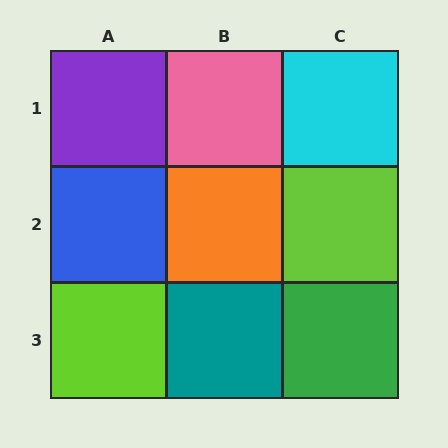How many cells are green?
1 cell is green.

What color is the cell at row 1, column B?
Pink.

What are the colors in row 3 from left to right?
Lime, teal, green.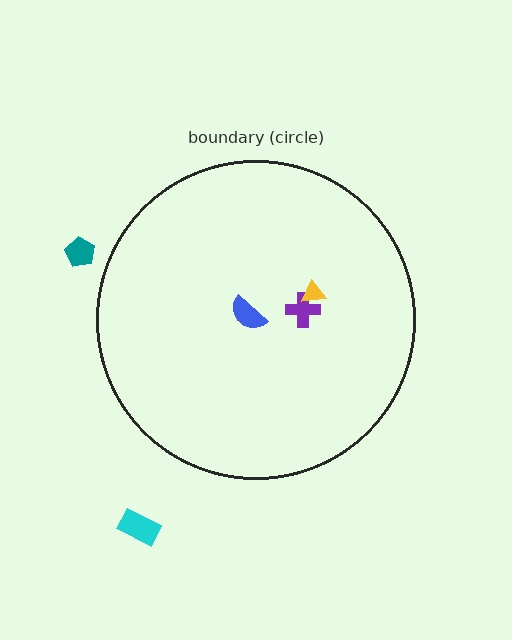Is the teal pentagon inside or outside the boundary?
Outside.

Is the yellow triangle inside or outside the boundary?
Inside.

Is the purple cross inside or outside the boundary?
Inside.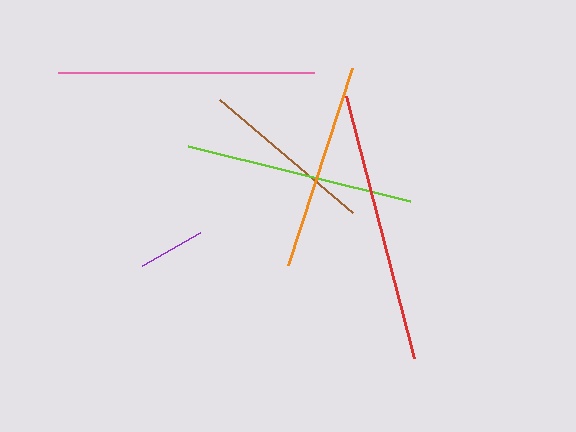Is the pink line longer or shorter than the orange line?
The pink line is longer than the orange line.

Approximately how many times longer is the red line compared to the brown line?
The red line is approximately 1.6 times the length of the brown line.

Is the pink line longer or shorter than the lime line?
The pink line is longer than the lime line.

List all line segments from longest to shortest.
From longest to shortest: red, pink, lime, orange, brown, purple.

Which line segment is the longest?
The red line is the longest at approximately 270 pixels.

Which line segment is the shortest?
The purple line is the shortest at approximately 67 pixels.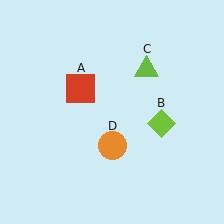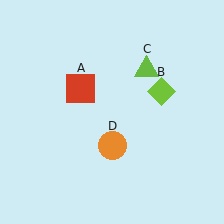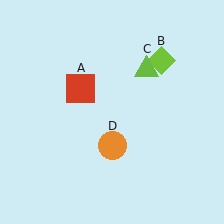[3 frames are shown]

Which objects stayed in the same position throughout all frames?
Red square (object A) and lime triangle (object C) and orange circle (object D) remained stationary.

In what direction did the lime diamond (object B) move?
The lime diamond (object B) moved up.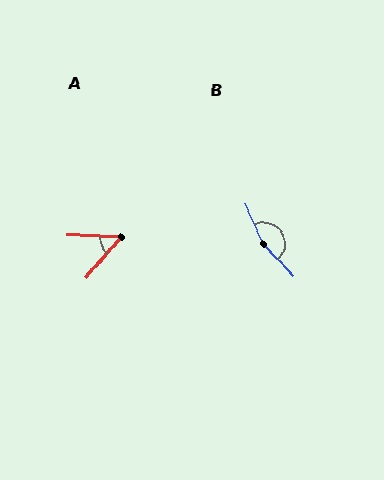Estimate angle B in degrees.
Approximately 161 degrees.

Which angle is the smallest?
A, at approximately 51 degrees.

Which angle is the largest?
B, at approximately 161 degrees.